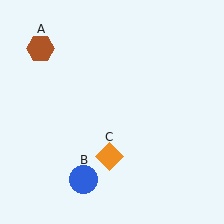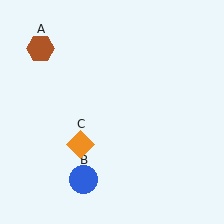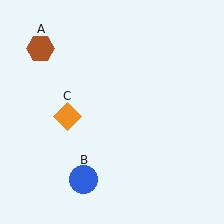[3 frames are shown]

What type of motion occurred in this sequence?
The orange diamond (object C) rotated clockwise around the center of the scene.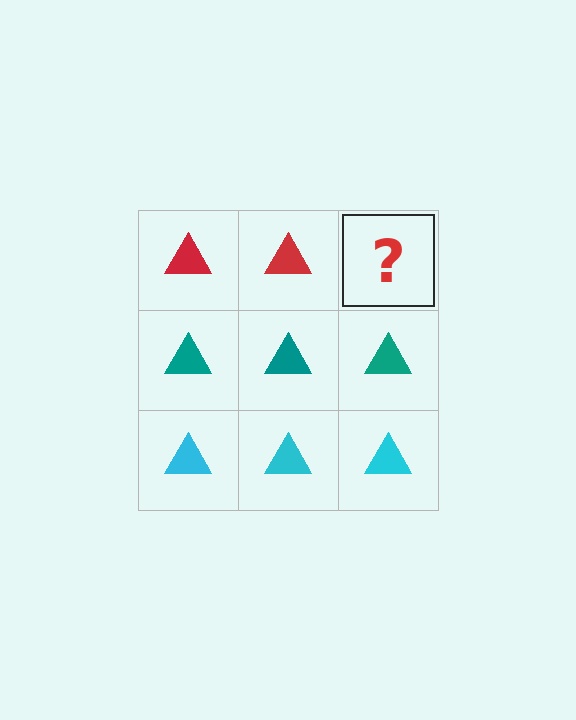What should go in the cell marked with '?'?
The missing cell should contain a red triangle.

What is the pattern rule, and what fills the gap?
The rule is that each row has a consistent color. The gap should be filled with a red triangle.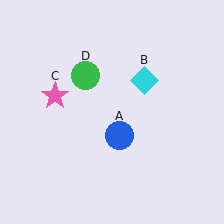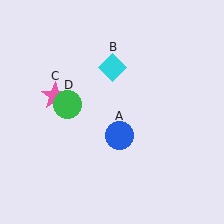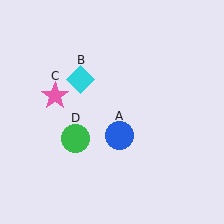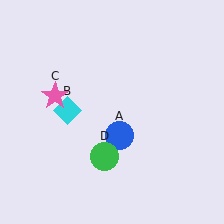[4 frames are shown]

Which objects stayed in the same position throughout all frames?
Blue circle (object A) and pink star (object C) remained stationary.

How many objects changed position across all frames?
2 objects changed position: cyan diamond (object B), green circle (object D).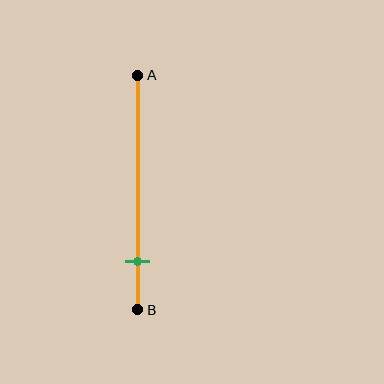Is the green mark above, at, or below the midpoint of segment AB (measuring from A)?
The green mark is below the midpoint of segment AB.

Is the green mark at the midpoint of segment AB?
No, the mark is at about 80% from A, not at the 50% midpoint.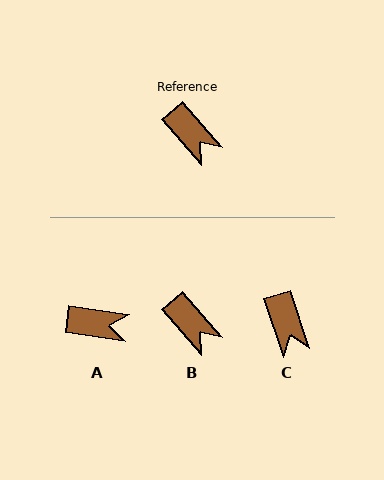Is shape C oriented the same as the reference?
No, it is off by about 23 degrees.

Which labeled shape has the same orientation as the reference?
B.